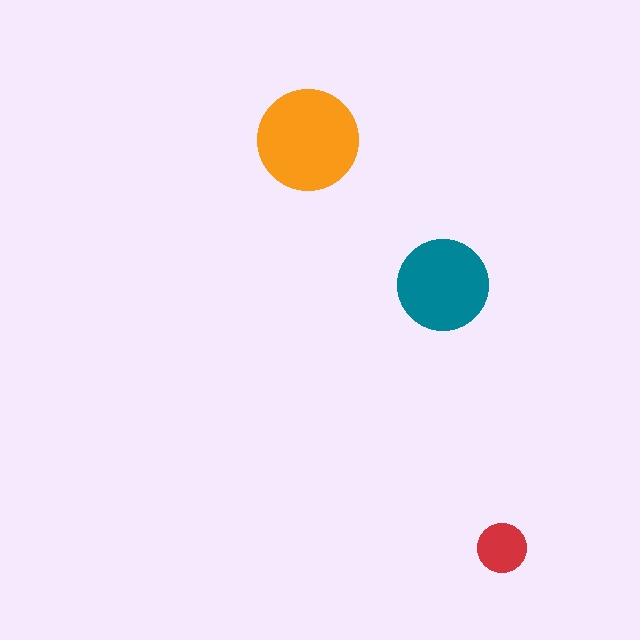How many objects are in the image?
There are 3 objects in the image.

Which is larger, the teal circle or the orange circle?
The orange one.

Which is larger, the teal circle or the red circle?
The teal one.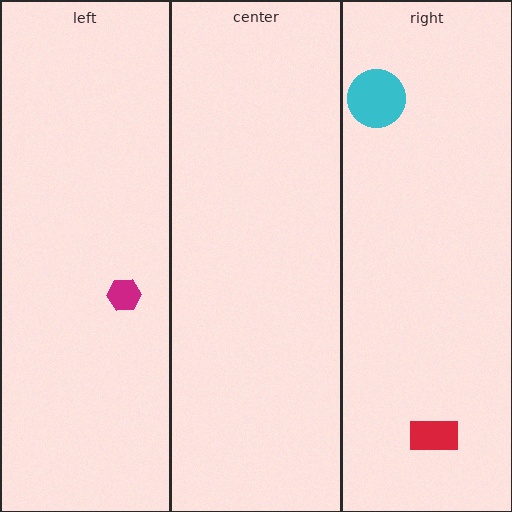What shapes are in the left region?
The magenta hexagon.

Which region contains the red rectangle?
The right region.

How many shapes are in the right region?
2.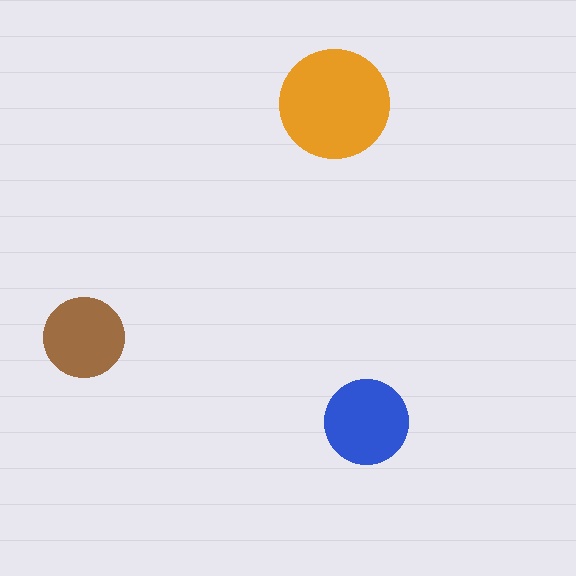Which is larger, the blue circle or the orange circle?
The orange one.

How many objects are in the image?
There are 3 objects in the image.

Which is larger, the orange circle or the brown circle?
The orange one.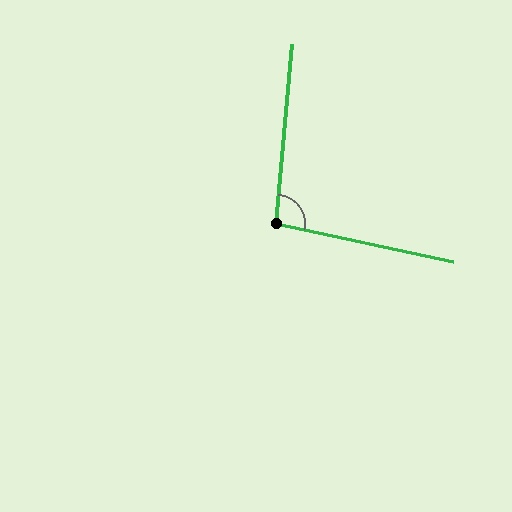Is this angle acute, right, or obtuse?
It is obtuse.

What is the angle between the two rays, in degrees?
Approximately 97 degrees.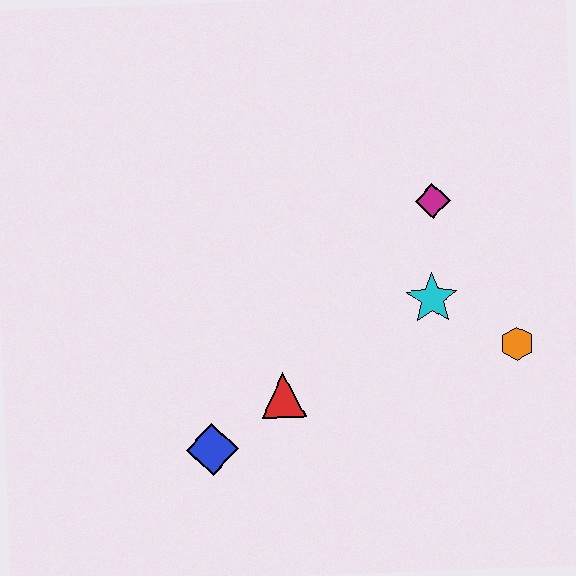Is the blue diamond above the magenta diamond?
No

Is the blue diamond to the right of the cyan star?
No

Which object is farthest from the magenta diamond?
The blue diamond is farthest from the magenta diamond.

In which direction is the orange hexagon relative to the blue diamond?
The orange hexagon is to the right of the blue diamond.